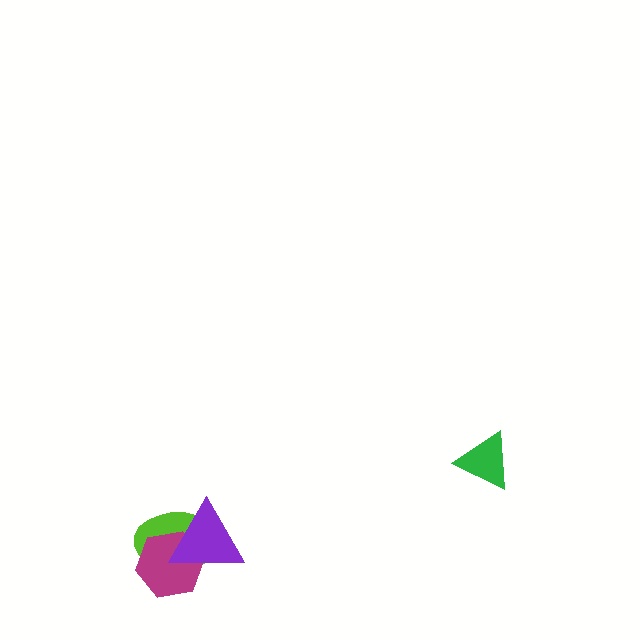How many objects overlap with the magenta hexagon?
2 objects overlap with the magenta hexagon.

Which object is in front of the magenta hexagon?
The purple triangle is in front of the magenta hexagon.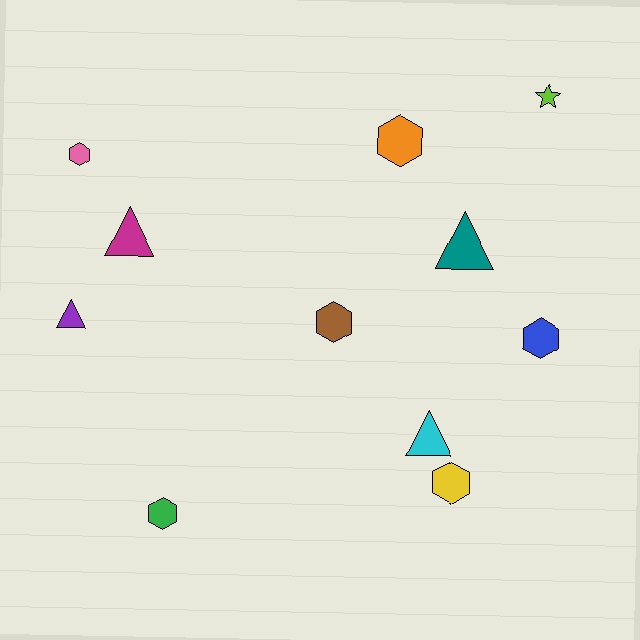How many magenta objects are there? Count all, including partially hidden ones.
There is 1 magenta object.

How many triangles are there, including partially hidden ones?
There are 4 triangles.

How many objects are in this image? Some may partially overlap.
There are 11 objects.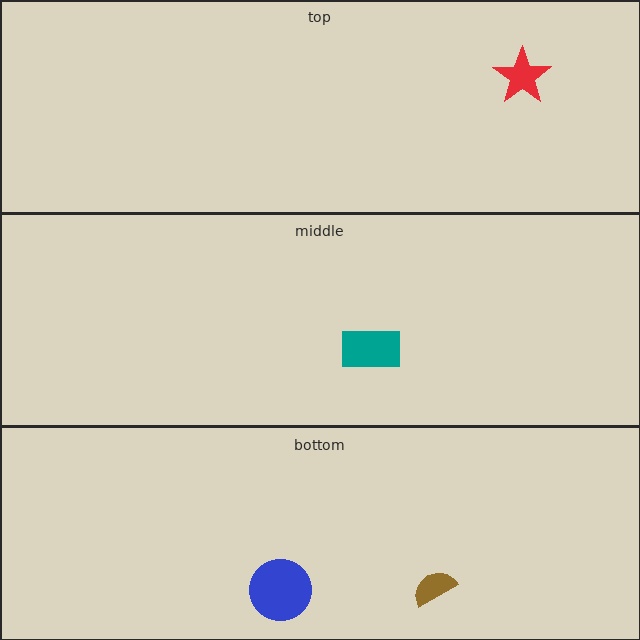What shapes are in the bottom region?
The brown semicircle, the blue circle.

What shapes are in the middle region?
The teal rectangle.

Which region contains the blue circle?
The bottom region.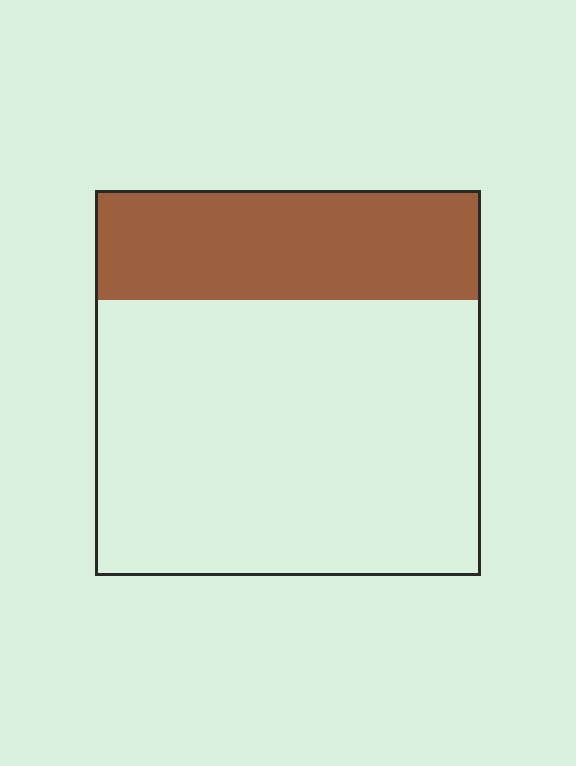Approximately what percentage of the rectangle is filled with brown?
Approximately 30%.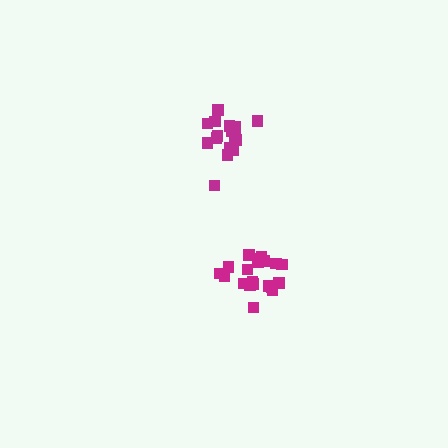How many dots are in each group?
Group 1: 20 dots, Group 2: 16 dots (36 total).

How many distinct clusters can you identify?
There are 2 distinct clusters.